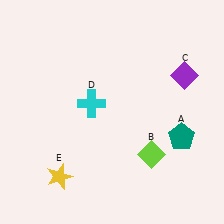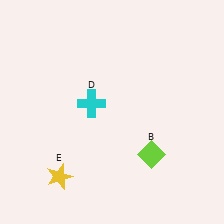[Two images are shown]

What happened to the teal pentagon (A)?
The teal pentagon (A) was removed in Image 2. It was in the bottom-right area of Image 1.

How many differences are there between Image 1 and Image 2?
There are 2 differences between the two images.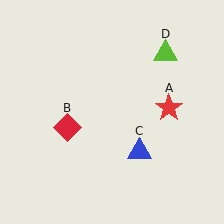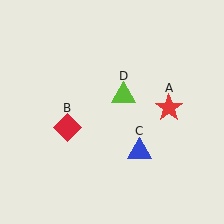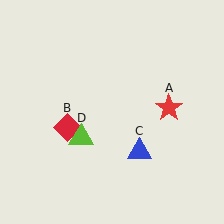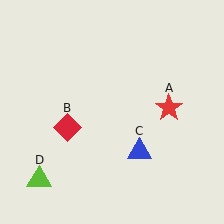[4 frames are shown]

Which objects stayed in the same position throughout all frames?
Red star (object A) and red diamond (object B) and blue triangle (object C) remained stationary.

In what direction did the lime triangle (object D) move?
The lime triangle (object D) moved down and to the left.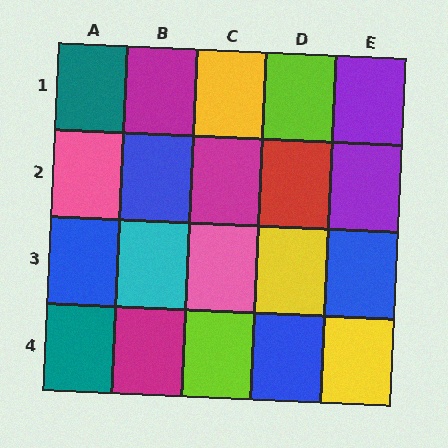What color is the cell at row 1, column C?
Yellow.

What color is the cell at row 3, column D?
Yellow.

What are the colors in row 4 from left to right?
Teal, magenta, lime, blue, yellow.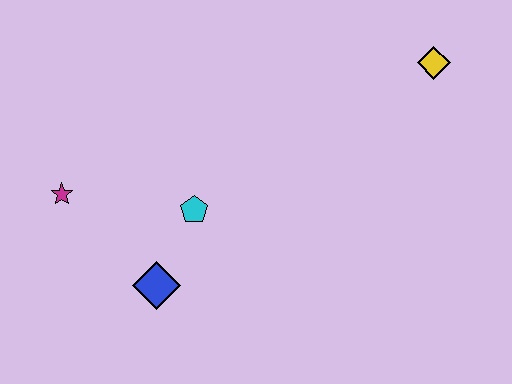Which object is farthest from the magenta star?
The yellow diamond is farthest from the magenta star.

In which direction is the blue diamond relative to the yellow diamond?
The blue diamond is to the left of the yellow diamond.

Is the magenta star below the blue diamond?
No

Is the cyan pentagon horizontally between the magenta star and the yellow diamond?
Yes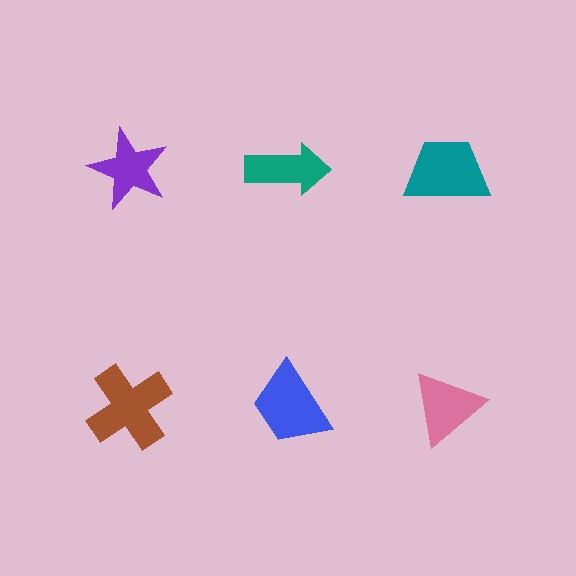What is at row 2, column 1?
A brown cross.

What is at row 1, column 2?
A teal arrow.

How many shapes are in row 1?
3 shapes.